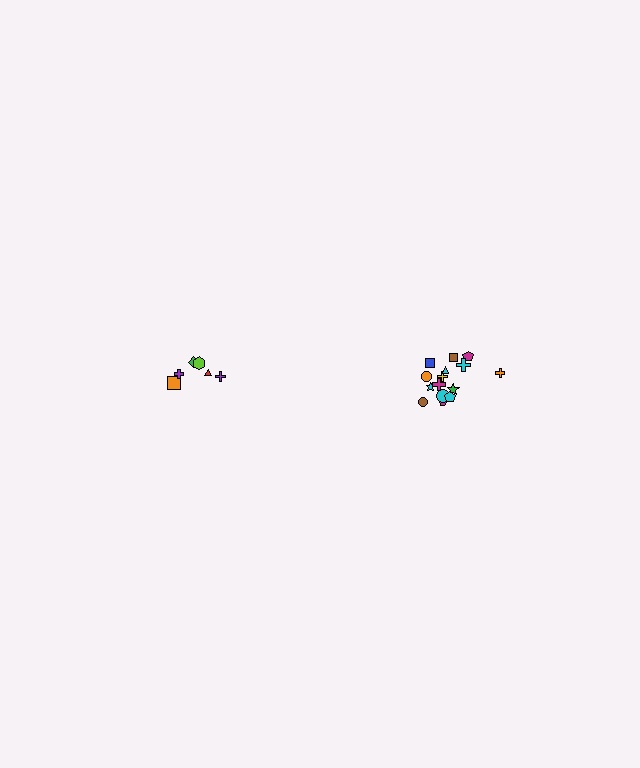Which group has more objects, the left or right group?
The right group.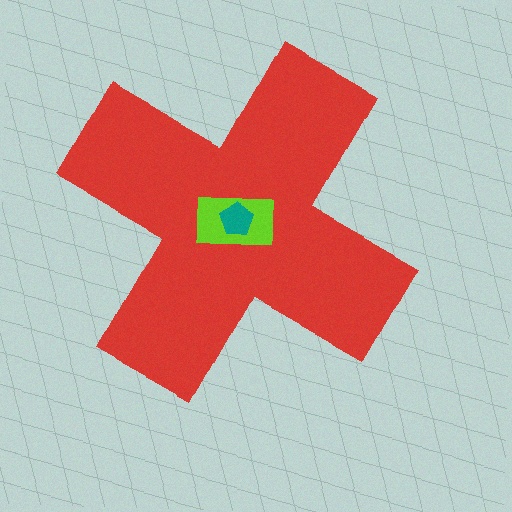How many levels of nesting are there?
3.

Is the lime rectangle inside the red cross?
Yes.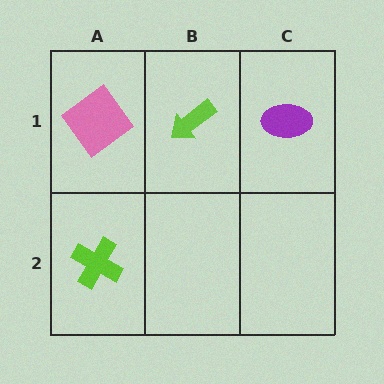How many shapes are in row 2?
1 shape.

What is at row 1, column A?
A pink diamond.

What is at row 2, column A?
A lime cross.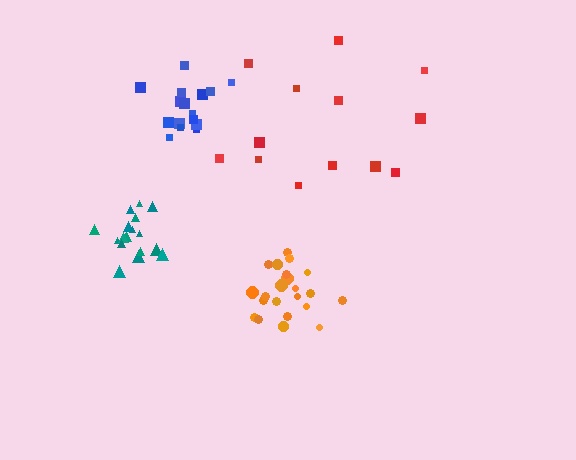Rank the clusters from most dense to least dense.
teal, orange, blue, red.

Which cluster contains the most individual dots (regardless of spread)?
Orange (22).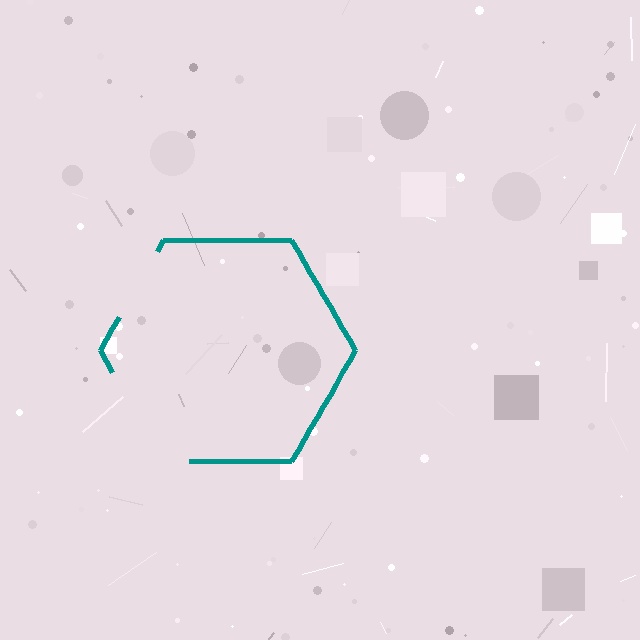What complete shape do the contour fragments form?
The contour fragments form a hexagon.